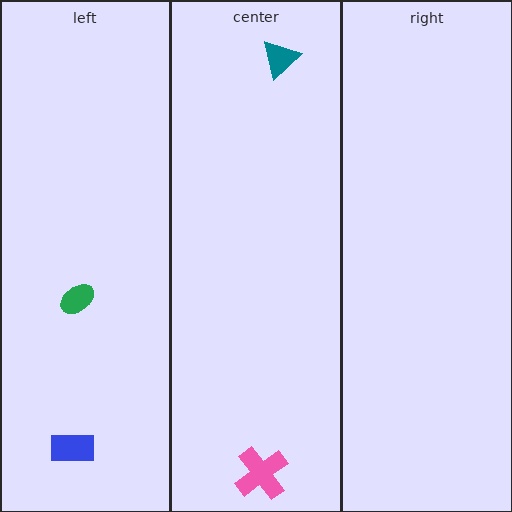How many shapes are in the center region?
2.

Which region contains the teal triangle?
The center region.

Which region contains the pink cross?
The center region.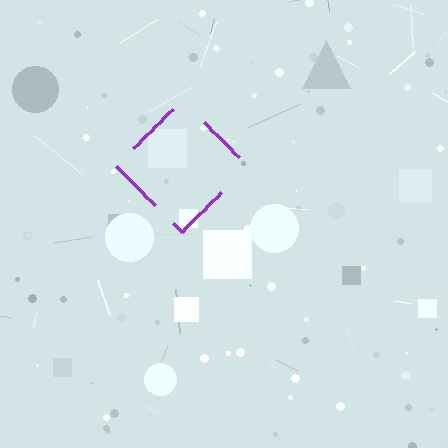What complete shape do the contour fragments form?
The contour fragments form a diamond.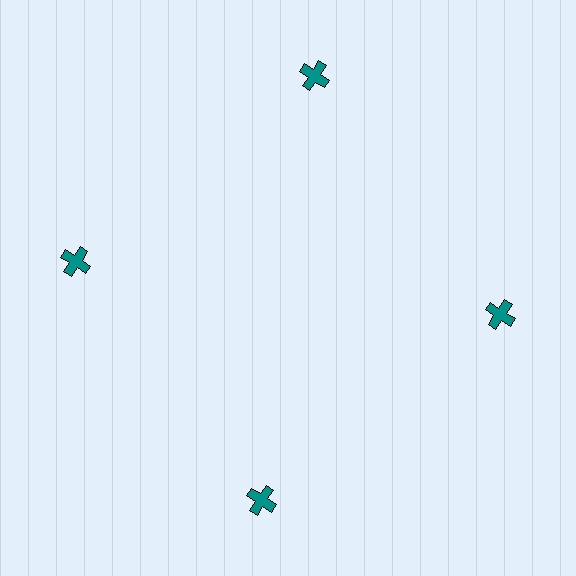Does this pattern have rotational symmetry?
Yes, this pattern has 4-fold rotational symmetry. It looks the same after rotating 90 degrees around the center.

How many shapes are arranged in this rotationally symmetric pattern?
There are 4 shapes, arranged in 4 groups of 1.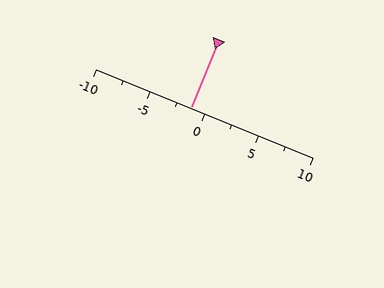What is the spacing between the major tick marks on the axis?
The major ticks are spaced 5 apart.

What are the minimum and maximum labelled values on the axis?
The axis runs from -10 to 10.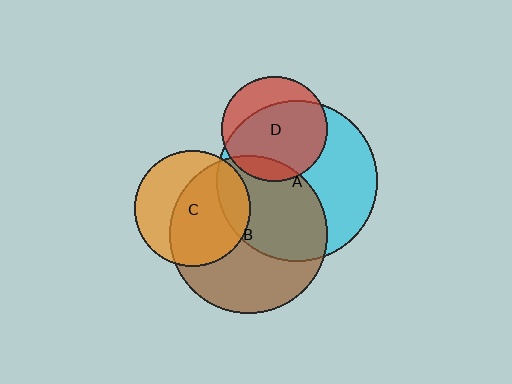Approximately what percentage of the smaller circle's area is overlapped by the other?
Approximately 60%.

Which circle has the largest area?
Circle A (cyan).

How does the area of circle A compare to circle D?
Approximately 2.3 times.